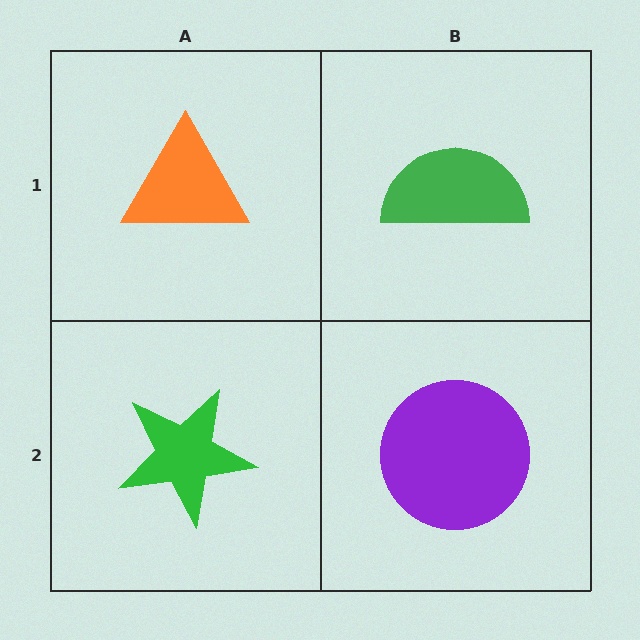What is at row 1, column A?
An orange triangle.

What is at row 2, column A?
A green star.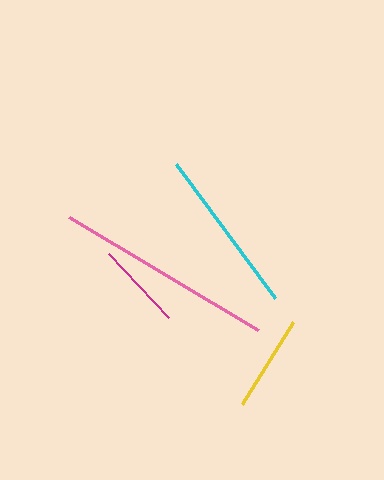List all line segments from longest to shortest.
From longest to shortest: pink, cyan, yellow, magenta.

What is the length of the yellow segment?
The yellow segment is approximately 97 pixels long.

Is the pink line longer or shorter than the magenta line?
The pink line is longer than the magenta line.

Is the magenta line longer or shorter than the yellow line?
The yellow line is longer than the magenta line.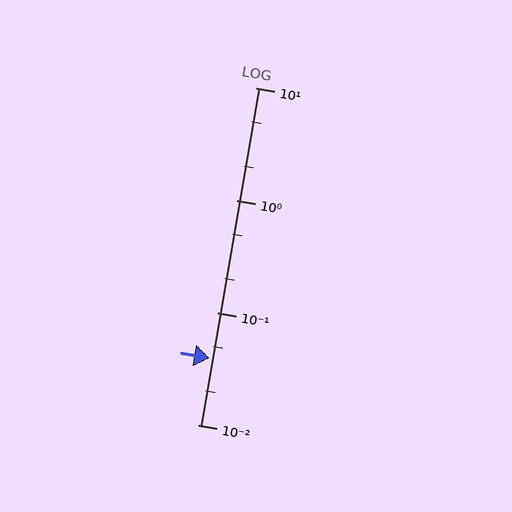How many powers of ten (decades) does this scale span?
The scale spans 3 decades, from 0.01 to 10.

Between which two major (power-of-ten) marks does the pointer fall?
The pointer is between 0.01 and 0.1.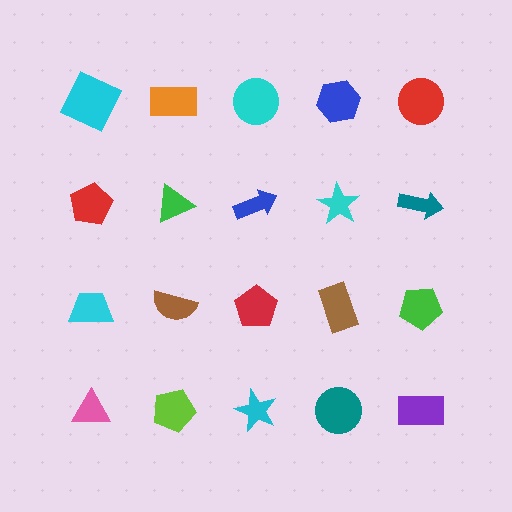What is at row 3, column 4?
A brown rectangle.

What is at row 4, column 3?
A cyan star.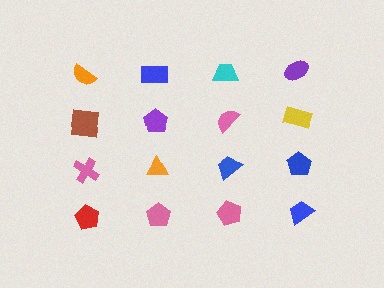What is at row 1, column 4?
A purple ellipse.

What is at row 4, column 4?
A blue trapezoid.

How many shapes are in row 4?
4 shapes.